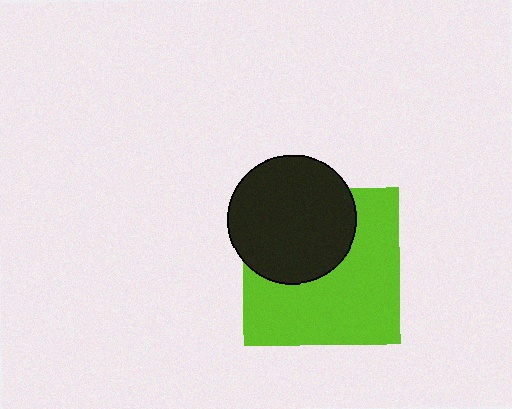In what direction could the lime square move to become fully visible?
The lime square could move down. That would shift it out from behind the black circle entirely.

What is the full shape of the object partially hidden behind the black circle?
The partially hidden object is a lime square.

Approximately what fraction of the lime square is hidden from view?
Roughly 39% of the lime square is hidden behind the black circle.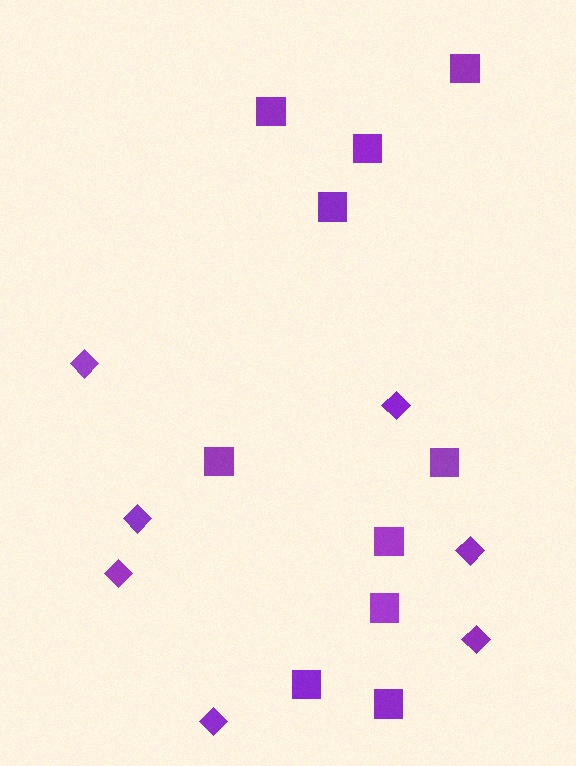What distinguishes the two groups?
There are 2 groups: one group of diamonds (7) and one group of squares (10).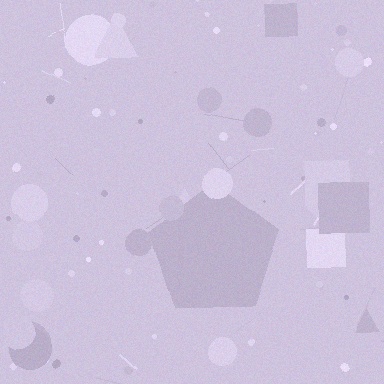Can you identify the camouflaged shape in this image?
The camouflaged shape is a pentagon.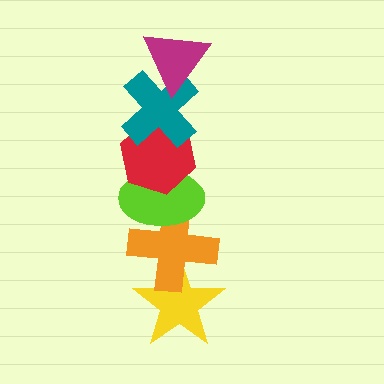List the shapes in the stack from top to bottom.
From top to bottom: the magenta triangle, the teal cross, the red hexagon, the lime ellipse, the orange cross, the yellow star.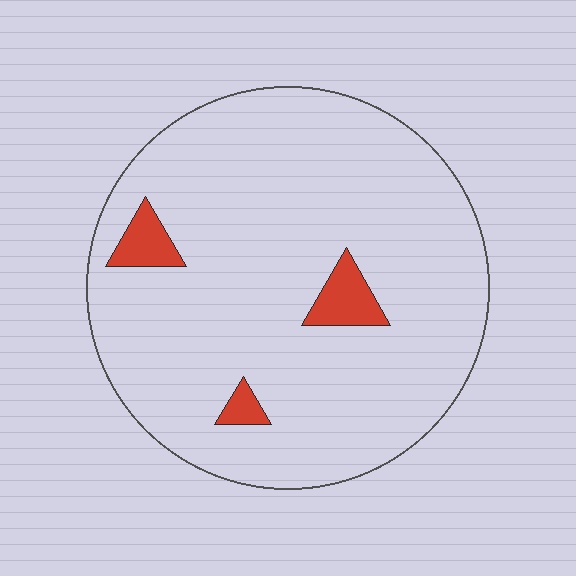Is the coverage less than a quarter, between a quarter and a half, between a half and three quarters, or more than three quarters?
Less than a quarter.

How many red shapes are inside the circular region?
3.